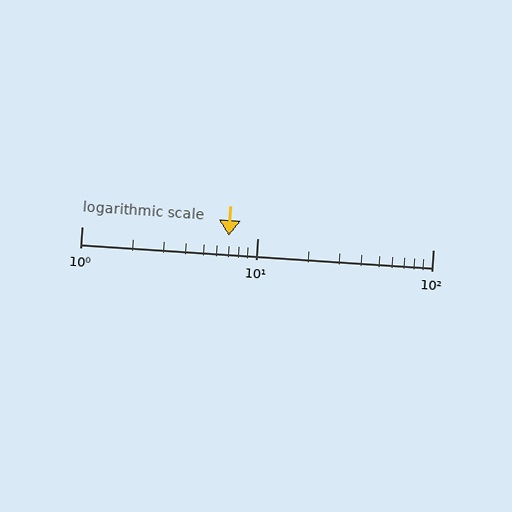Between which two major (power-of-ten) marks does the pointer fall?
The pointer is between 1 and 10.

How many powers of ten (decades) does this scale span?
The scale spans 2 decades, from 1 to 100.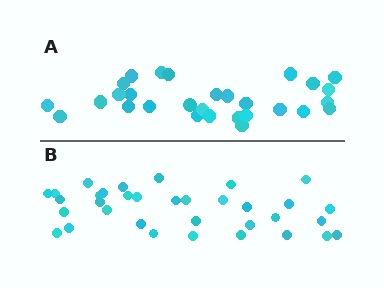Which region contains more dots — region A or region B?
Region B (the bottom region) has more dots.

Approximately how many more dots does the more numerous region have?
Region B has about 5 more dots than region A.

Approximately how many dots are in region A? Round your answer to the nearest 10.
About 30 dots. (The exact count is 29, which rounds to 30.)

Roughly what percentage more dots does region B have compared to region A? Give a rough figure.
About 15% more.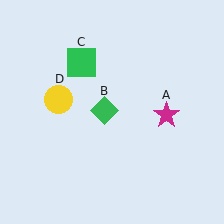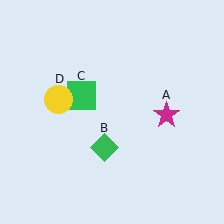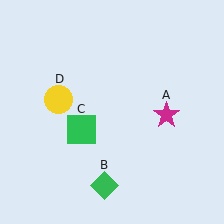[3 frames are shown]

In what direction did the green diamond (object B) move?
The green diamond (object B) moved down.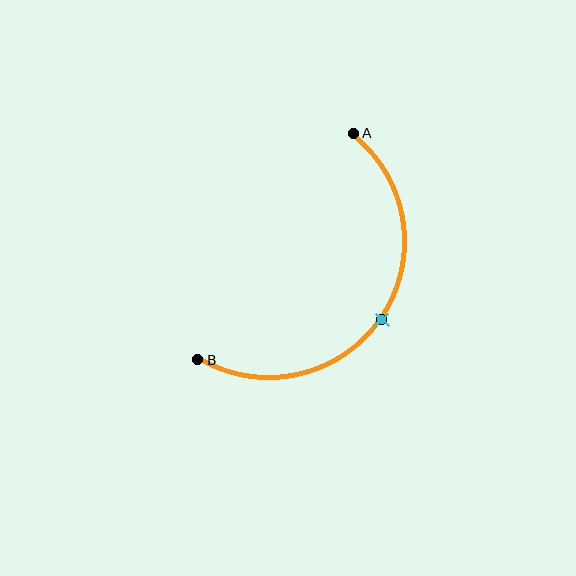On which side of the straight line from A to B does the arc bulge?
The arc bulges below and to the right of the straight line connecting A and B.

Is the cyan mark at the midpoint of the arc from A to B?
Yes. The cyan mark lies on the arc at equal arc-length from both A and B — it is the arc midpoint.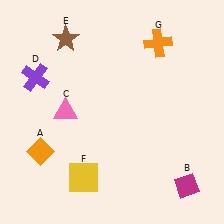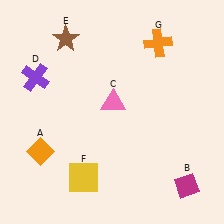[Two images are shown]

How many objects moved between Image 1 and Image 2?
1 object moved between the two images.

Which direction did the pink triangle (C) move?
The pink triangle (C) moved right.